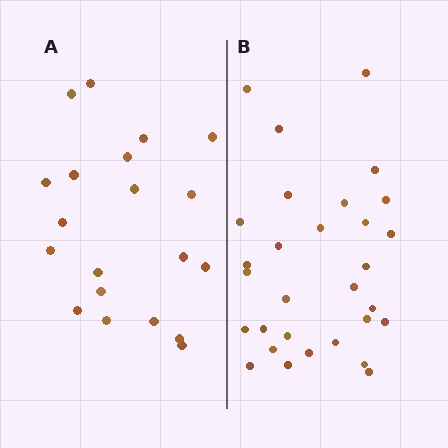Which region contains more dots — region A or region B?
Region B (the right region) has more dots.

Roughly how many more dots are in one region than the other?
Region B has roughly 10 or so more dots than region A.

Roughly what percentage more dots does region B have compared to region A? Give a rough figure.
About 50% more.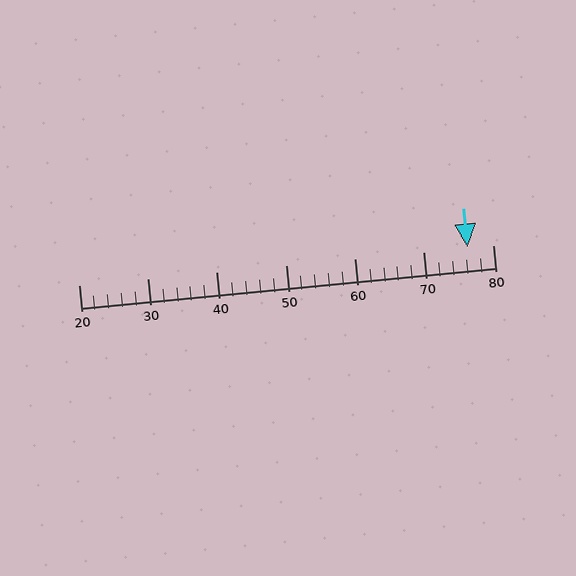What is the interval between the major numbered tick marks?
The major tick marks are spaced 10 units apart.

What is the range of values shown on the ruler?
The ruler shows values from 20 to 80.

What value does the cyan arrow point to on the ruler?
The cyan arrow points to approximately 76.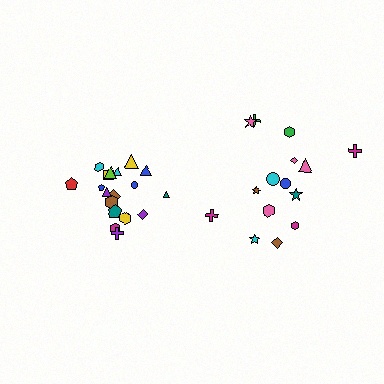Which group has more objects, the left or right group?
The left group.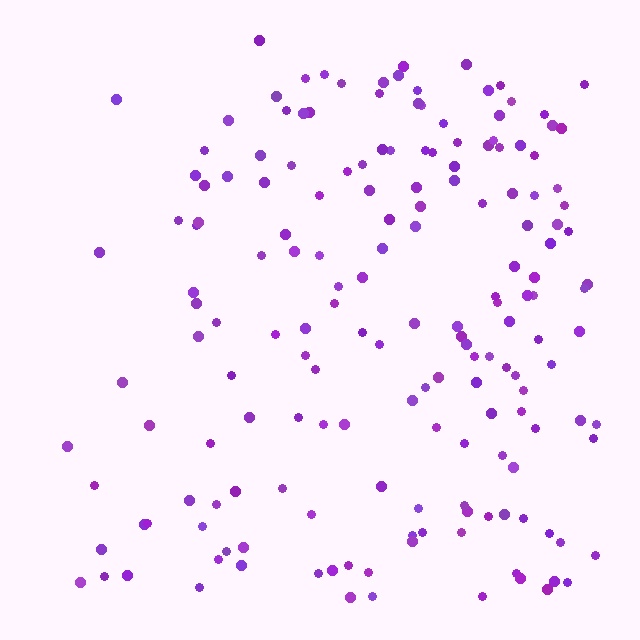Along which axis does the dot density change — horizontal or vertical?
Horizontal.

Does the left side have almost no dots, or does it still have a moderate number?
Still a moderate number, just noticeably fewer than the right.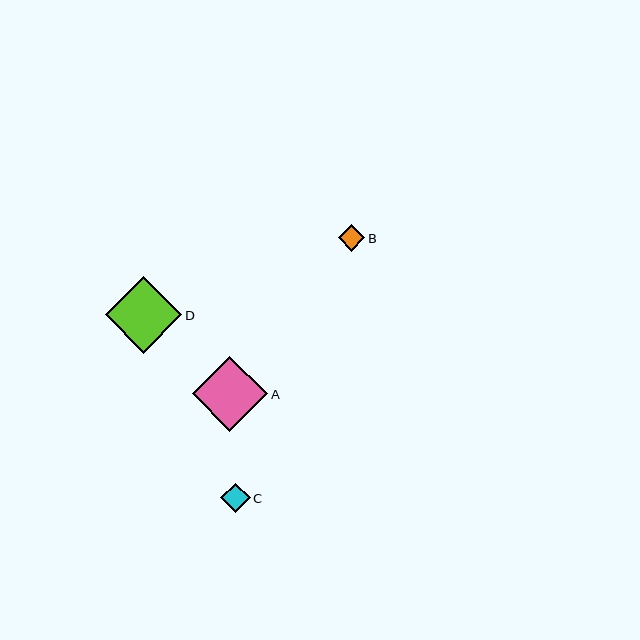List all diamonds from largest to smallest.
From largest to smallest: D, A, C, B.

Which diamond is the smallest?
Diamond B is the smallest with a size of approximately 26 pixels.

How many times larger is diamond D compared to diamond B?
Diamond D is approximately 2.9 times the size of diamond B.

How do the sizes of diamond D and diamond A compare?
Diamond D and diamond A are approximately the same size.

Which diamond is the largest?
Diamond D is the largest with a size of approximately 76 pixels.